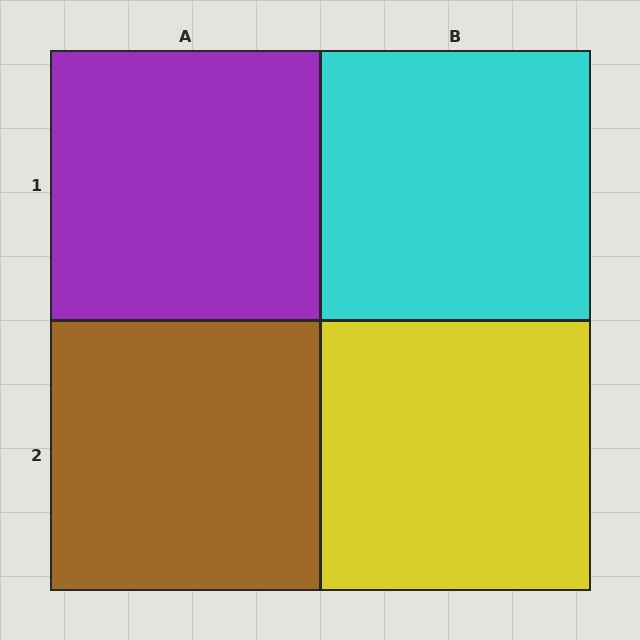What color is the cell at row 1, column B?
Cyan.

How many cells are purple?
1 cell is purple.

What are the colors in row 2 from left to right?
Brown, yellow.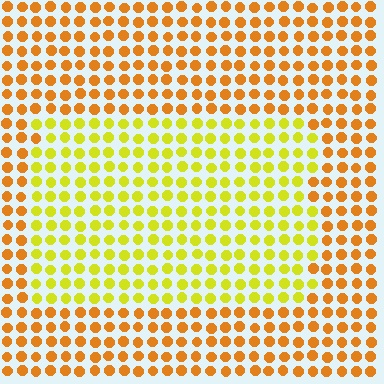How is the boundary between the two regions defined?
The boundary is defined purely by a slight shift in hue (about 35 degrees). Spacing, size, and orientation are identical on both sides.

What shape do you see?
I see a rectangle.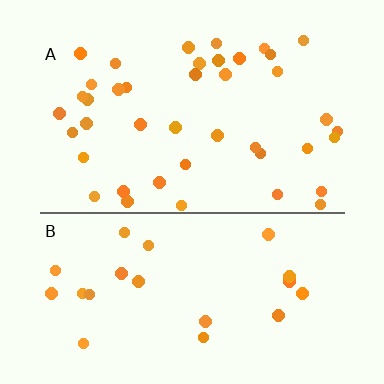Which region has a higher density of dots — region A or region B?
A (the top).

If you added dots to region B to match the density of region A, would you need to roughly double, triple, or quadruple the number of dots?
Approximately double.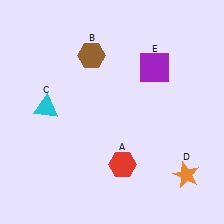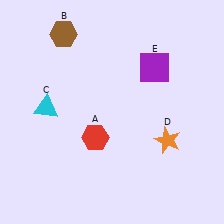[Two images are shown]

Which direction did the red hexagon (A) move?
The red hexagon (A) moved left.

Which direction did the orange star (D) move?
The orange star (D) moved up.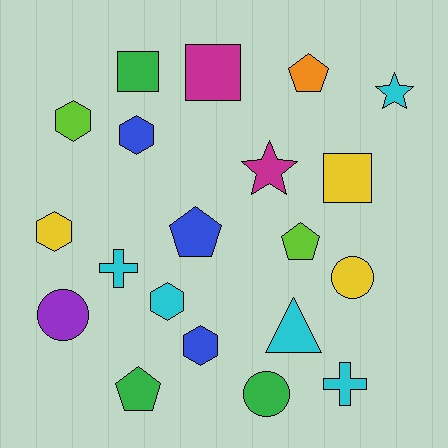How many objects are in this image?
There are 20 objects.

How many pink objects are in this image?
There are no pink objects.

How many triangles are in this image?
There is 1 triangle.